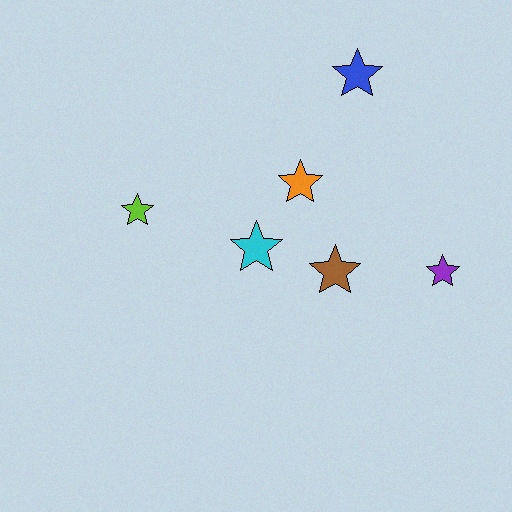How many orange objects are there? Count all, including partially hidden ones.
There is 1 orange object.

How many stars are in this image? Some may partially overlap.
There are 6 stars.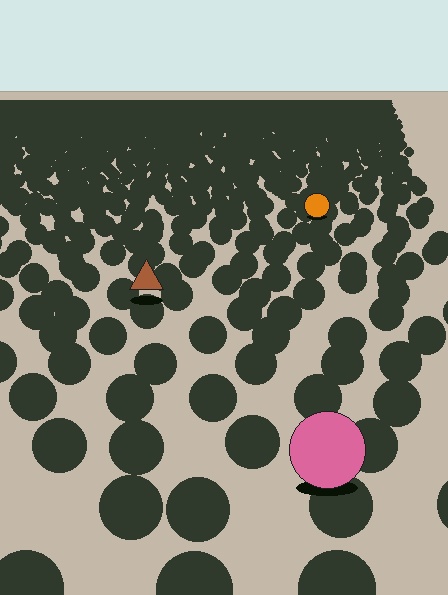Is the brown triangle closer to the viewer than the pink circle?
No. The pink circle is closer — you can tell from the texture gradient: the ground texture is coarser near it.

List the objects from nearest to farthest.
From nearest to farthest: the pink circle, the brown triangle, the orange circle.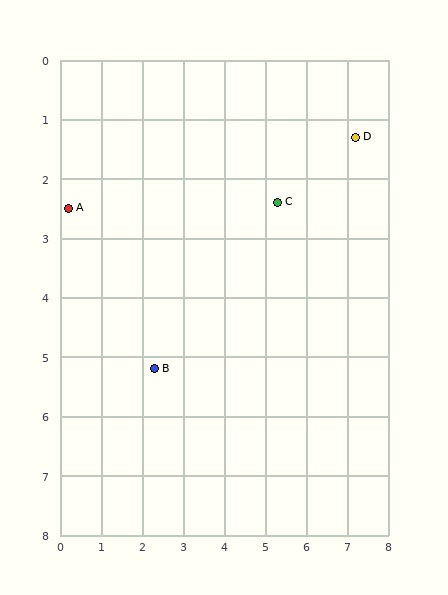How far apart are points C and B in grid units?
Points C and B are about 4.1 grid units apart.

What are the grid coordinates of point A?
Point A is at approximately (0.2, 2.5).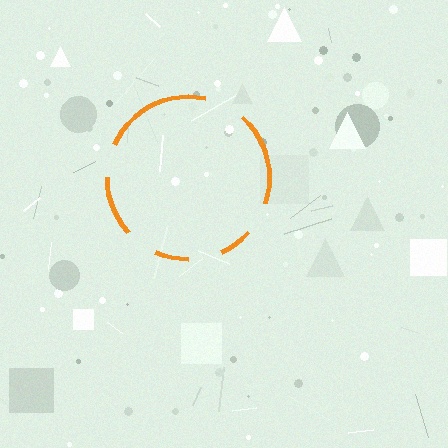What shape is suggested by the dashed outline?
The dashed outline suggests a circle.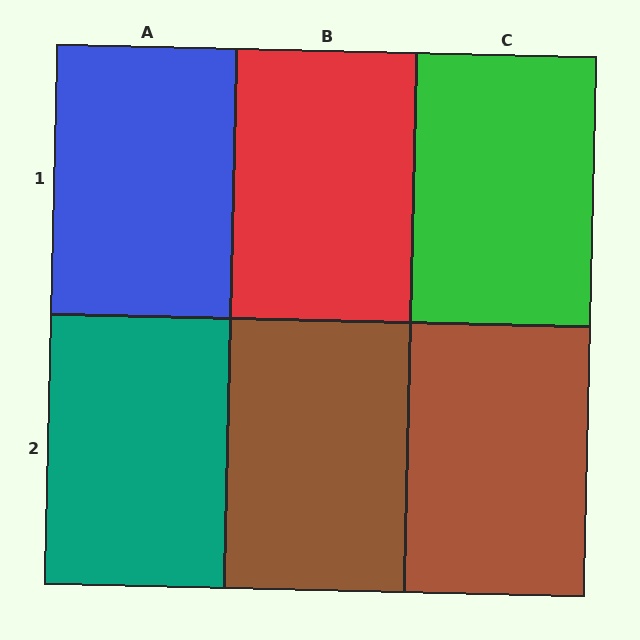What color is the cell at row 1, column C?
Green.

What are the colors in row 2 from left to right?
Teal, brown, brown.